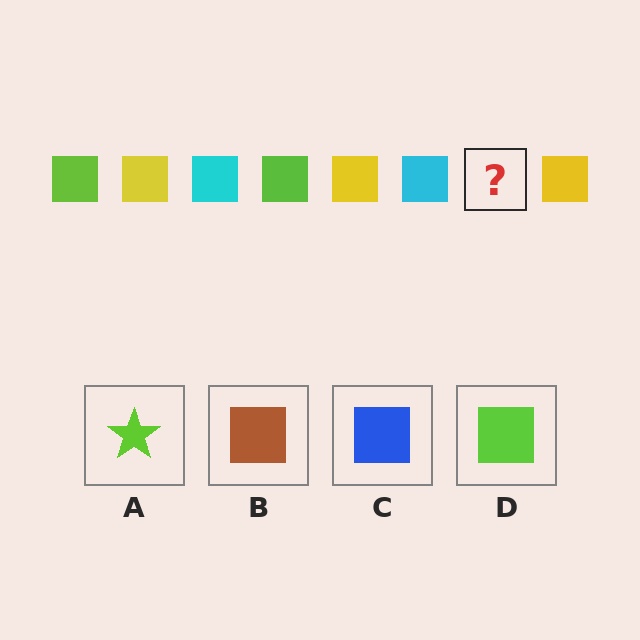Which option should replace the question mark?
Option D.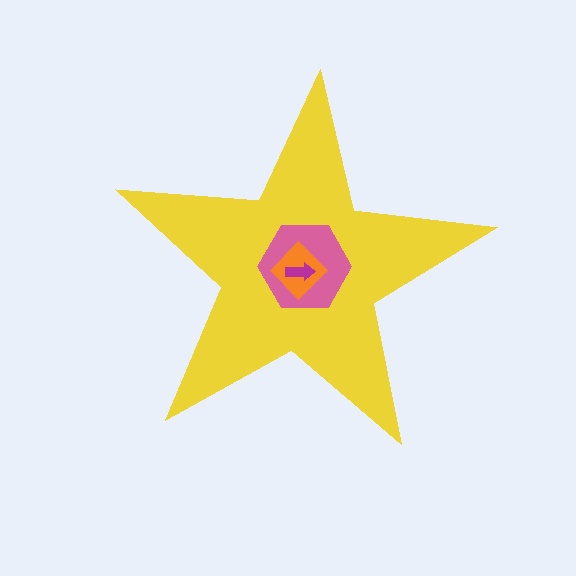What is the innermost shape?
The magenta arrow.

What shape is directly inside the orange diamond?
The magenta arrow.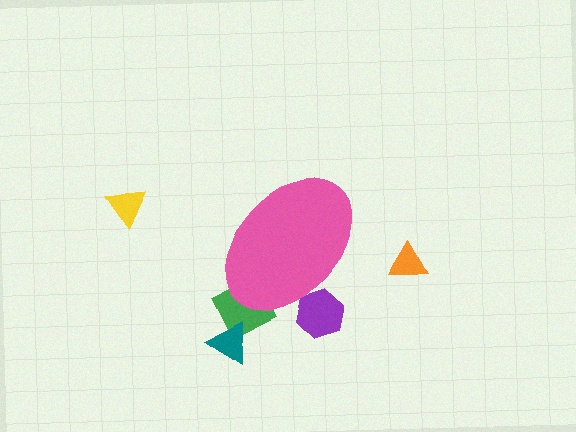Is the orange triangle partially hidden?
No, the orange triangle is fully visible.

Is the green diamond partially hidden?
Yes, the green diamond is partially hidden behind the pink ellipse.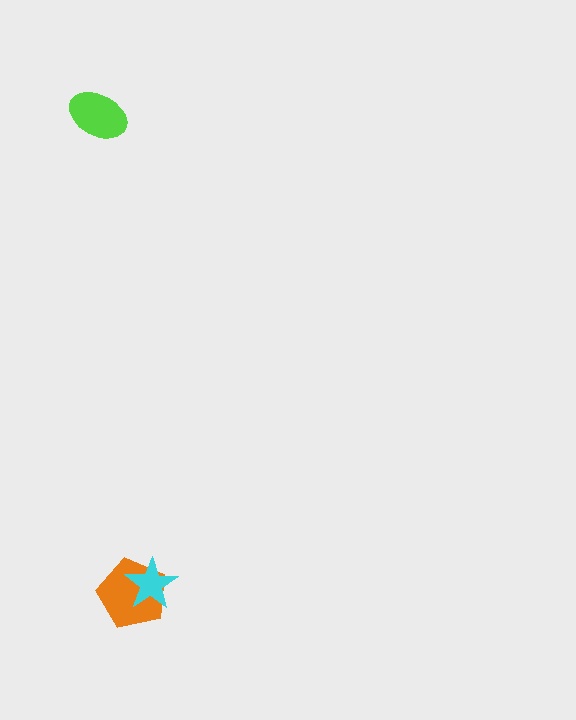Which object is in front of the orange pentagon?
The cyan star is in front of the orange pentagon.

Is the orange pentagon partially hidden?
Yes, it is partially covered by another shape.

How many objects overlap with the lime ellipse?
0 objects overlap with the lime ellipse.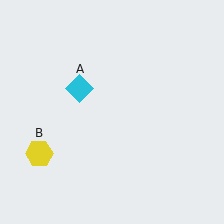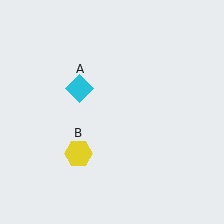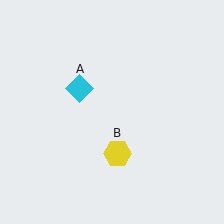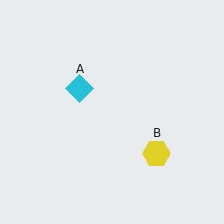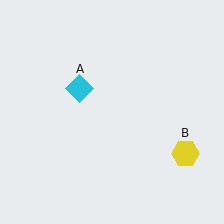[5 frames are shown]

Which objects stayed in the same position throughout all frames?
Cyan diamond (object A) remained stationary.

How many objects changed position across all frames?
1 object changed position: yellow hexagon (object B).